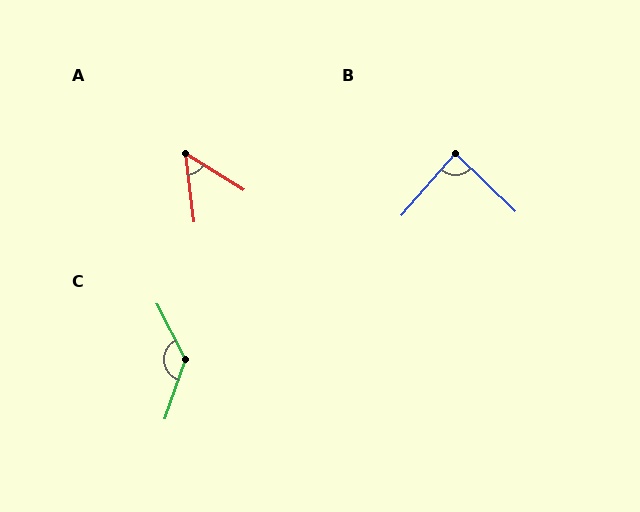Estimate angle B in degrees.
Approximately 87 degrees.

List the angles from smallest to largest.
A (50°), B (87°), C (134°).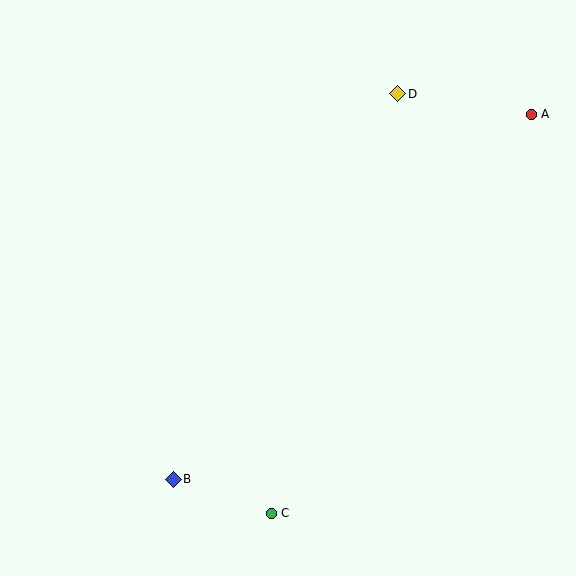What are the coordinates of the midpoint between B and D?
The midpoint between B and D is at (286, 286).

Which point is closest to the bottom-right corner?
Point C is closest to the bottom-right corner.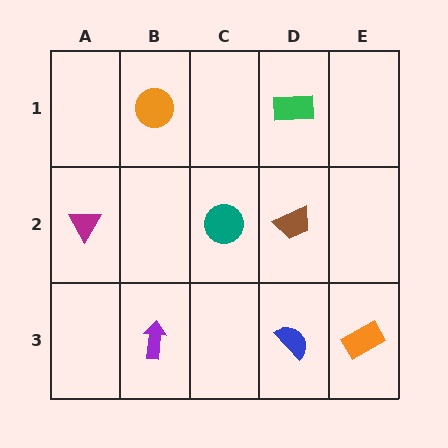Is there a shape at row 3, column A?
No, that cell is empty.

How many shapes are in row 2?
3 shapes.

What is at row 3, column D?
A blue semicircle.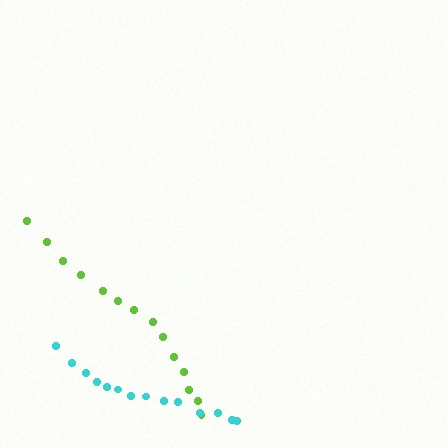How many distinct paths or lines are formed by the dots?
There are 2 distinct paths.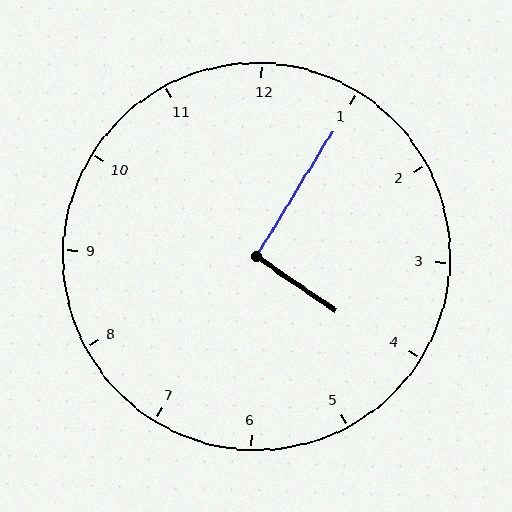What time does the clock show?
4:05.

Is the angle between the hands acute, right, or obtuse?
It is right.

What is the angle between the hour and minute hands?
Approximately 92 degrees.